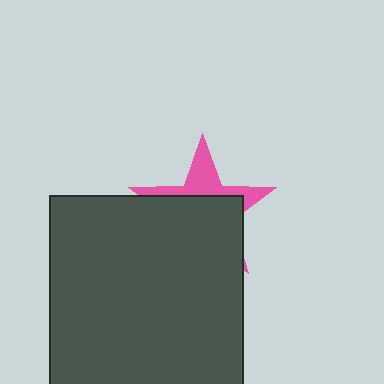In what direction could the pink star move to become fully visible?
The pink star could move up. That would shift it out from behind the dark gray square entirely.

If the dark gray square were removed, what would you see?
You would see the complete pink star.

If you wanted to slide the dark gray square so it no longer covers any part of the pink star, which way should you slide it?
Slide it down — that is the most direct way to separate the two shapes.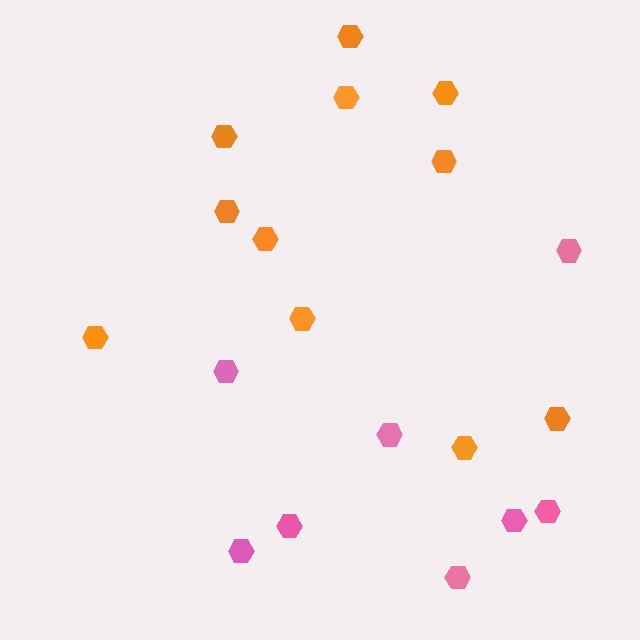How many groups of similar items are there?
There are 2 groups: one group of pink hexagons (8) and one group of orange hexagons (11).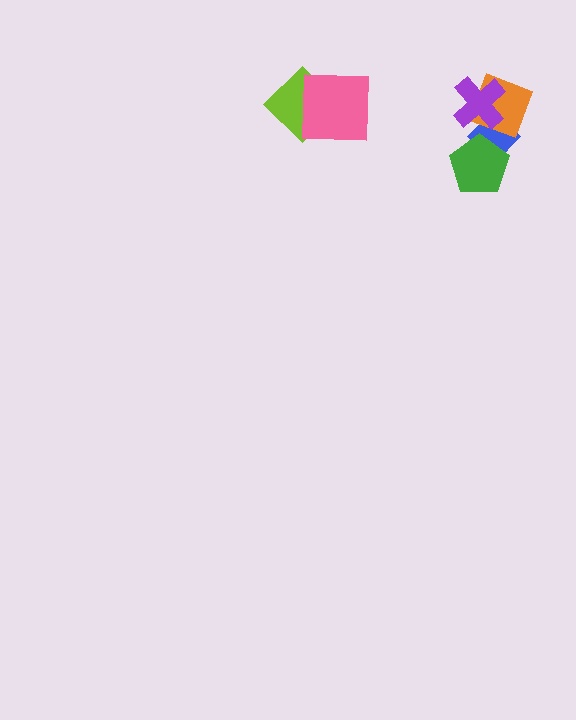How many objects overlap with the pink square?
1 object overlaps with the pink square.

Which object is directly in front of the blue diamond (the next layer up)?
The orange diamond is directly in front of the blue diamond.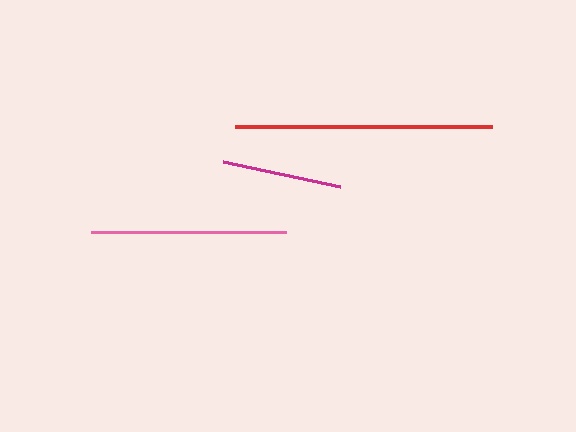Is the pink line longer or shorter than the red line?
The red line is longer than the pink line.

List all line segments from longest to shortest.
From longest to shortest: red, pink, magenta.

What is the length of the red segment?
The red segment is approximately 257 pixels long.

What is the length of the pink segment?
The pink segment is approximately 196 pixels long.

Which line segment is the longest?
The red line is the longest at approximately 257 pixels.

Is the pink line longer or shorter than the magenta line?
The pink line is longer than the magenta line.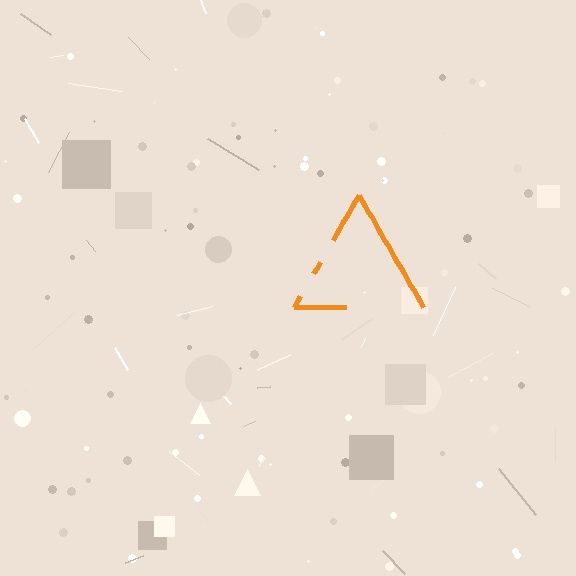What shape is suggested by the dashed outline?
The dashed outline suggests a triangle.